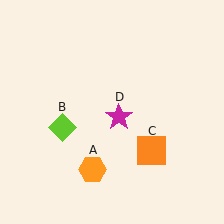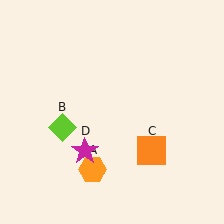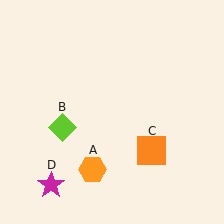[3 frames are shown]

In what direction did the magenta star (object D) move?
The magenta star (object D) moved down and to the left.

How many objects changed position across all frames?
1 object changed position: magenta star (object D).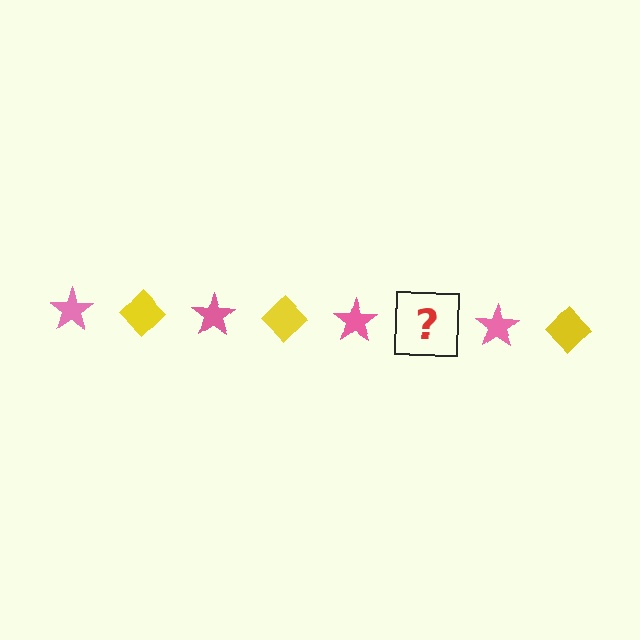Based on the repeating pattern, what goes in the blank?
The blank should be a yellow diamond.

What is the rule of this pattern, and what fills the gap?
The rule is that the pattern alternates between pink star and yellow diamond. The gap should be filled with a yellow diamond.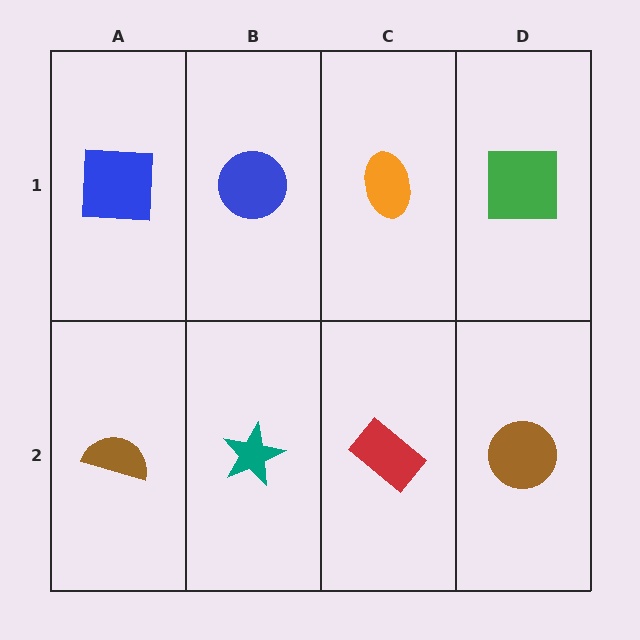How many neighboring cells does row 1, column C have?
3.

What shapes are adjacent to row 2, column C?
An orange ellipse (row 1, column C), a teal star (row 2, column B), a brown circle (row 2, column D).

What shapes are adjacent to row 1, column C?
A red rectangle (row 2, column C), a blue circle (row 1, column B), a green square (row 1, column D).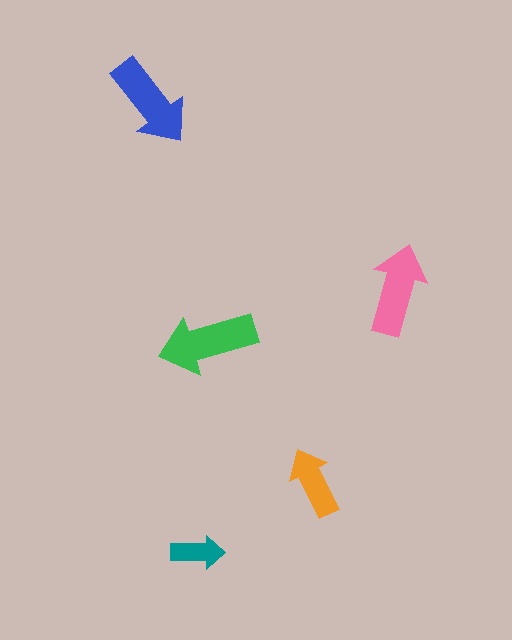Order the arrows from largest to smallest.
the green one, the blue one, the pink one, the orange one, the teal one.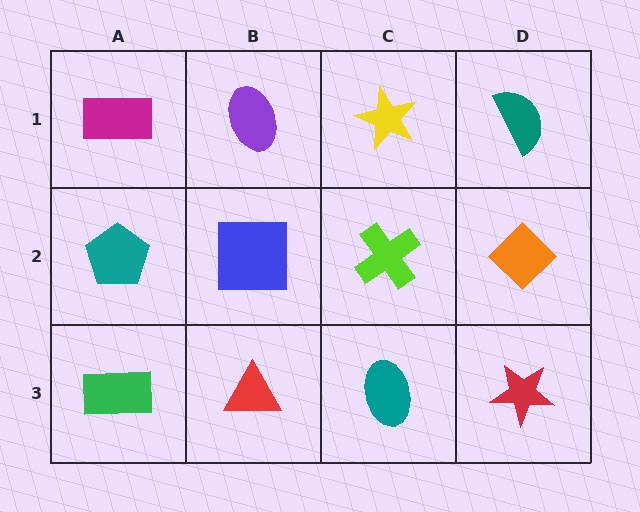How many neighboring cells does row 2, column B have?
4.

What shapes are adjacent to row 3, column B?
A blue square (row 2, column B), a green rectangle (row 3, column A), a teal ellipse (row 3, column C).